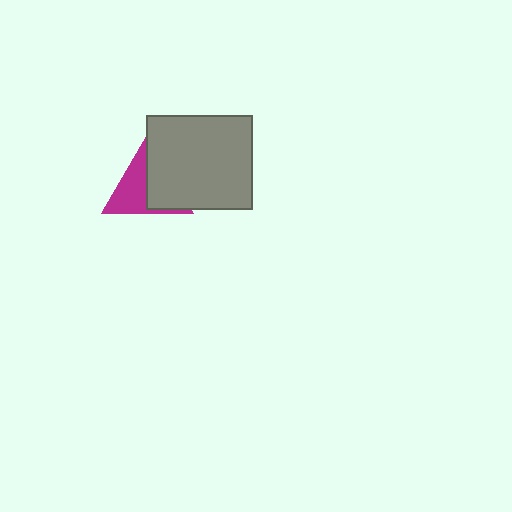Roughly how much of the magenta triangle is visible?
About half of it is visible (roughly 51%).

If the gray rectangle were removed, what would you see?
You would see the complete magenta triangle.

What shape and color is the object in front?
The object in front is a gray rectangle.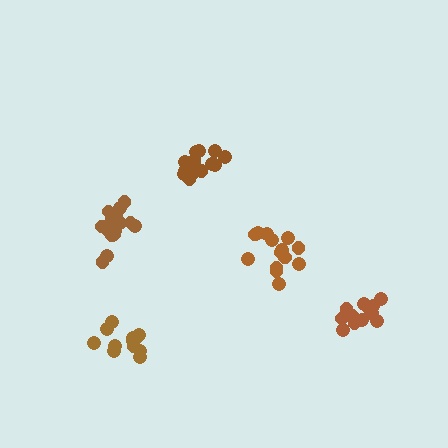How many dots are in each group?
Group 1: 12 dots, Group 2: 15 dots, Group 3: 14 dots, Group 4: 16 dots, Group 5: 14 dots (71 total).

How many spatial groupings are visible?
There are 5 spatial groupings.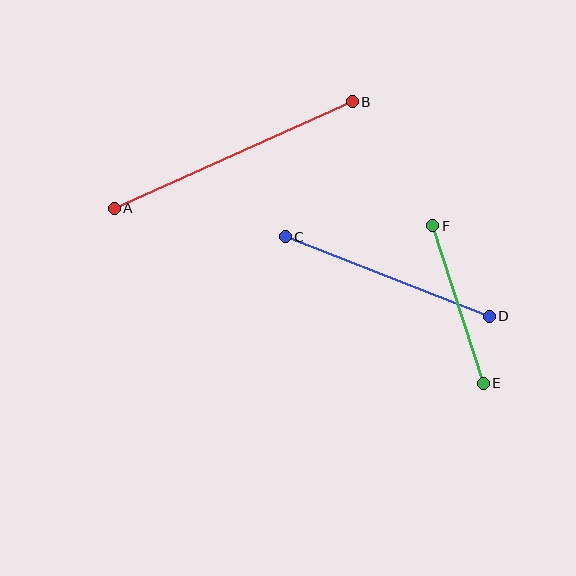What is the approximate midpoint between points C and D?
The midpoint is at approximately (387, 277) pixels.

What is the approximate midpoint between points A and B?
The midpoint is at approximately (233, 155) pixels.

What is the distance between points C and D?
The distance is approximately 219 pixels.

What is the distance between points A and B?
The distance is approximately 261 pixels.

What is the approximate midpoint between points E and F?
The midpoint is at approximately (458, 305) pixels.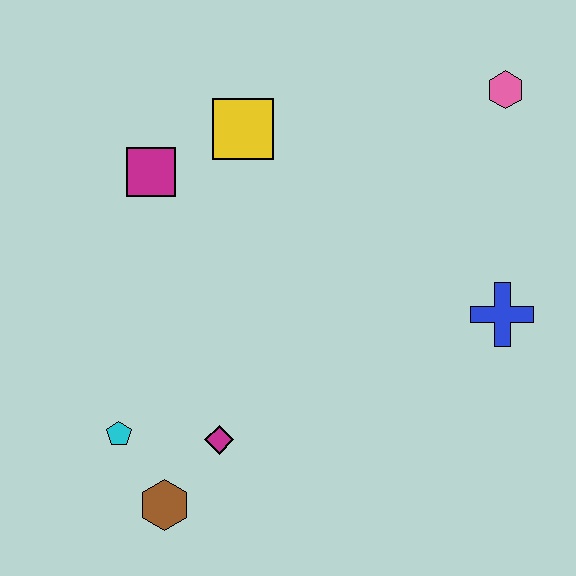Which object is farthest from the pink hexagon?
The brown hexagon is farthest from the pink hexagon.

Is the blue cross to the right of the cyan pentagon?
Yes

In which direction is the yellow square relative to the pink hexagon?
The yellow square is to the left of the pink hexagon.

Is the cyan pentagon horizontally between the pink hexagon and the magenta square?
No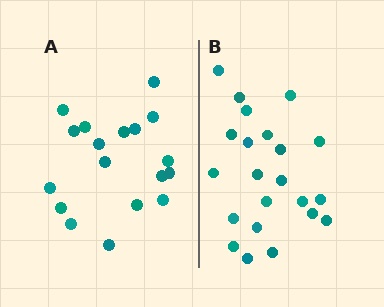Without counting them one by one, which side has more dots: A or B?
Region B (the right region) has more dots.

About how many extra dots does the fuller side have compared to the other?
Region B has about 4 more dots than region A.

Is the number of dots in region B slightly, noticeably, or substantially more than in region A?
Region B has only slightly more — the two regions are fairly close. The ratio is roughly 1.2 to 1.